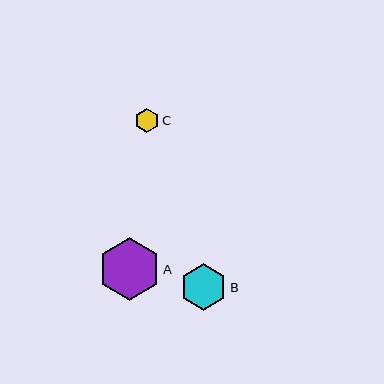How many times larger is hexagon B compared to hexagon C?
Hexagon B is approximately 1.9 times the size of hexagon C.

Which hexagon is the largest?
Hexagon A is the largest with a size of approximately 62 pixels.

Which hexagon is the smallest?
Hexagon C is the smallest with a size of approximately 24 pixels.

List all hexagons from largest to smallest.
From largest to smallest: A, B, C.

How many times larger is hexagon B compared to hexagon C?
Hexagon B is approximately 1.9 times the size of hexagon C.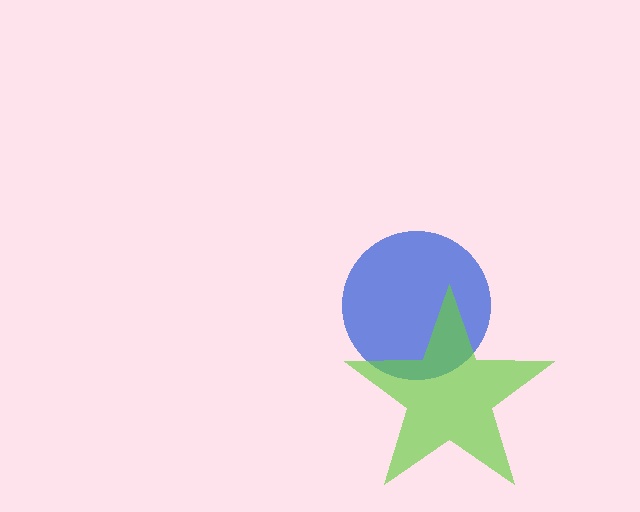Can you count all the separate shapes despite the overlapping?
Yes, there are 2 separate shapes.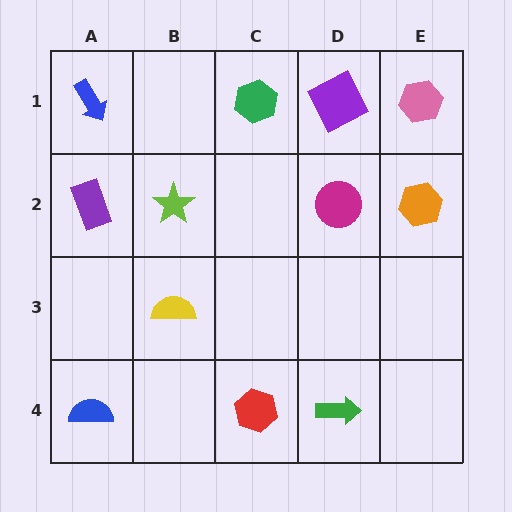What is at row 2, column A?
A purple rectangle.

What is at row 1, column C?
A green hexagon.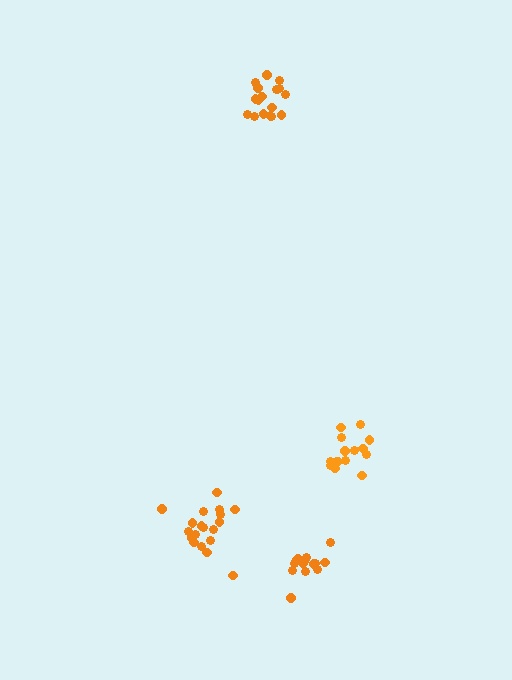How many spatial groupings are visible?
There are 4 spatial groupings.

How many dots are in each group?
Group 1: 15 dots, Group 2: 14 dots, Group 3: 18 dots, Group 4: 19 dots (66 total).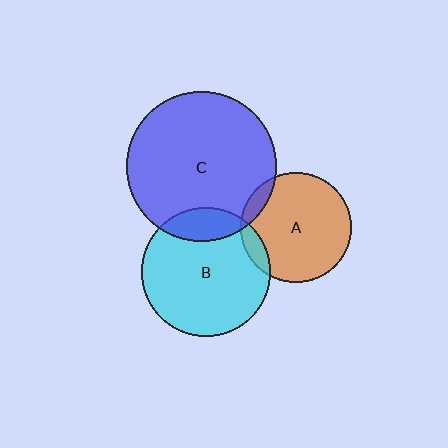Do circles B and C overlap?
Yes.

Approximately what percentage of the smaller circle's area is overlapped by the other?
Approximately 15%.